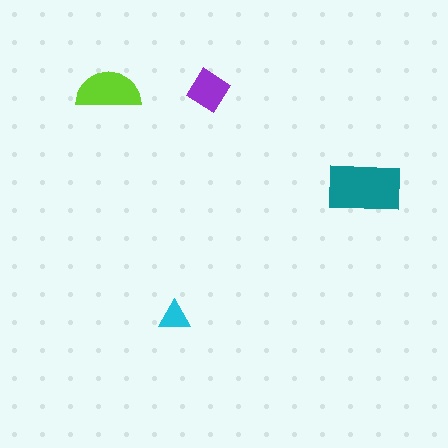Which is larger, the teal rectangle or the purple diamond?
The teal rectangle.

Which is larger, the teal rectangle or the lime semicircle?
The teal rectangle.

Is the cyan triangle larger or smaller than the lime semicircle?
Smaller.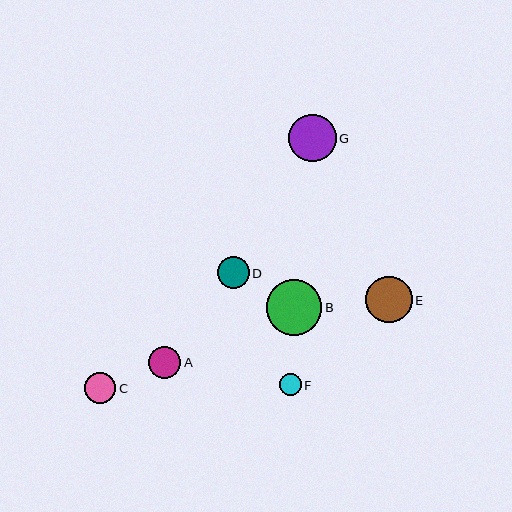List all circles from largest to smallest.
From largest to smallest: B, G, E, A, D, C, F.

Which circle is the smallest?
Circle F is the smallest with a size of approximately 22 pixels.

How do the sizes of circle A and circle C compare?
Circle A and circle C are approximately the same size.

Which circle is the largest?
Circle B is the largest with a size of approximately 55 pixels.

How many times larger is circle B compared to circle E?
Circle B is approximately 1.2 times the size of circle E.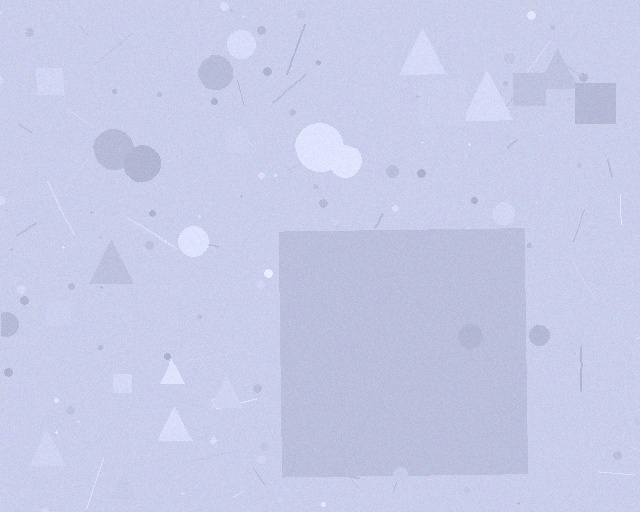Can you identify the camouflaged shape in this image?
The camouflaged shape is a square.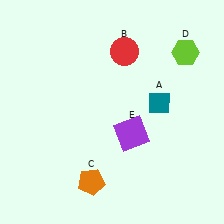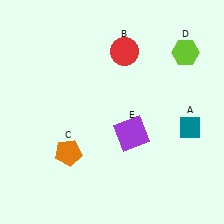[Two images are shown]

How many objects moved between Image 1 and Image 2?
2 objects moved between the two images.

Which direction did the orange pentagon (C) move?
The orange pentagon (C) moved up.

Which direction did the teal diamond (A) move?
The teal diamond (A) moved right.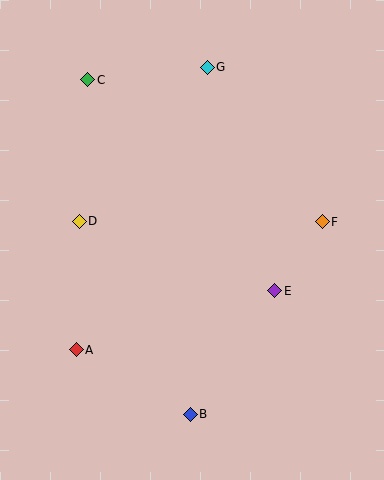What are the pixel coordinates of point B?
Point B is at (190, 414).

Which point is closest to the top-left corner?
Point C is closest to the top-left corner.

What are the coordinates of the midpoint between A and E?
The midpoint between A and E is at (176, 320).